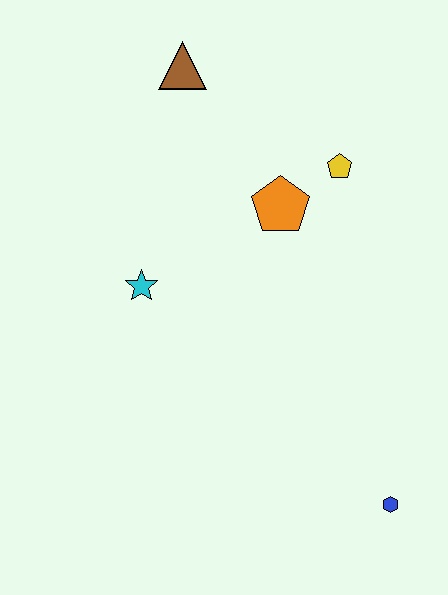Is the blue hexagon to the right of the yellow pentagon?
Yes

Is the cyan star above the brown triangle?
No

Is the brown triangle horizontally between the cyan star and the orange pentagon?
Yes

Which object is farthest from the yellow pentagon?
The blue hexagon is farthest from the yellow pentagon.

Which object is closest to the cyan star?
The orange pentagon is closest to the cyan star.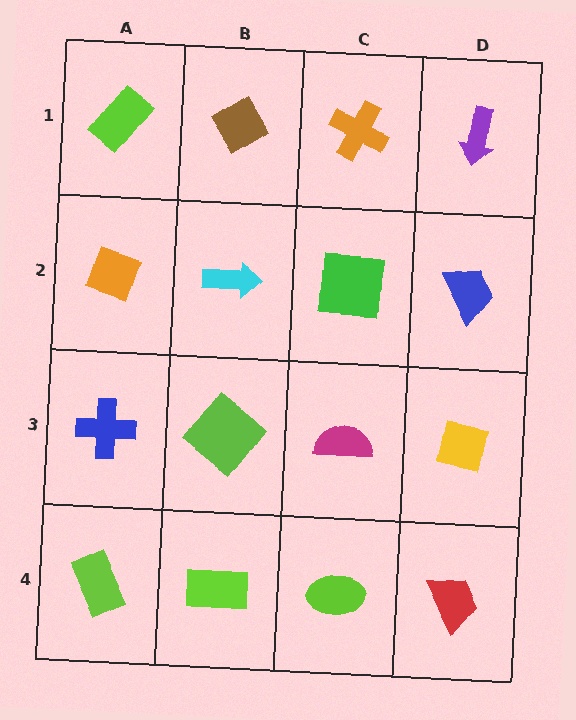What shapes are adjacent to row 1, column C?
A green square (row 2, column C), a brown diamond (row 1, column B), a purple arrow (row 1, column D).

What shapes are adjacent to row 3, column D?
A blue trapezoid (row 2, column D), a red trapezoid (row 4, column D), a magenta semicircle (row 3, column C).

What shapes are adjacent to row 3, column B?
A cyan arrow (row 2, column B), a lime rectangle (row 4, column B), a blue cross (row 3, column A), a magenta semicircle (row 3, column C).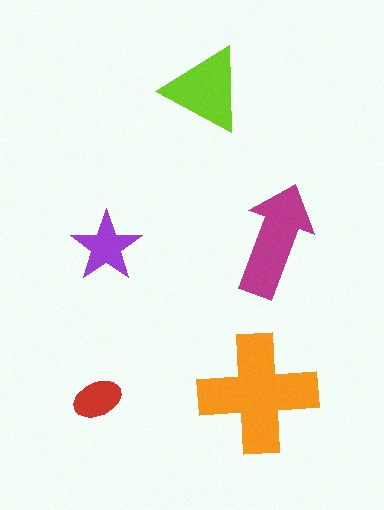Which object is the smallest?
The red ellipse.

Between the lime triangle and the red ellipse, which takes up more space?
The lime triangle.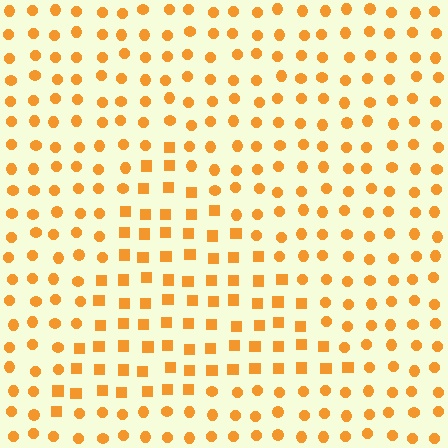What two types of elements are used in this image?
The image uses squares inside the triangle region and circles outside it.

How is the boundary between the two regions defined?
The boundary is defined by a change in element shape: squares inside vs. circles outside. All elements share the same color and spacing.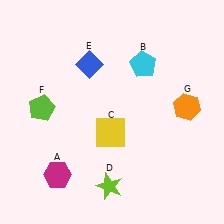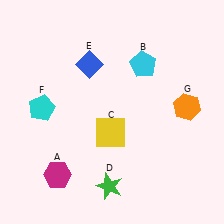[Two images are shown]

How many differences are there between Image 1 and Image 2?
There are 2 differences between the two images.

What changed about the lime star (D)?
In Image 1, D is lime. In Image 2, it changed to green.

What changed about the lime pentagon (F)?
In Image 1, F is lime. In Image 2, it changed to cyan.